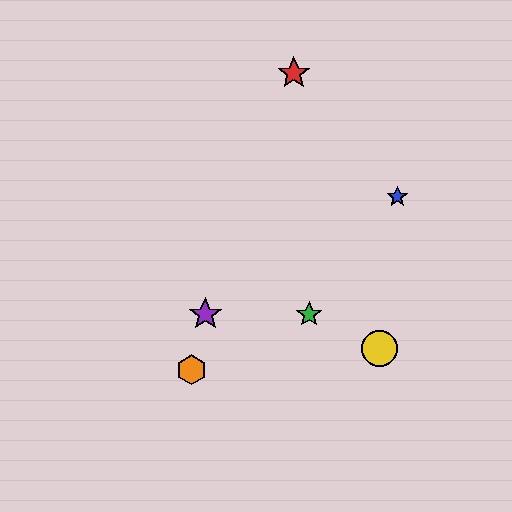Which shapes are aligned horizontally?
The green star, the purple star are aligned horizontally.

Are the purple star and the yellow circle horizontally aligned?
No, the purple star is at y≈314 and the yellow circle is at y≈348.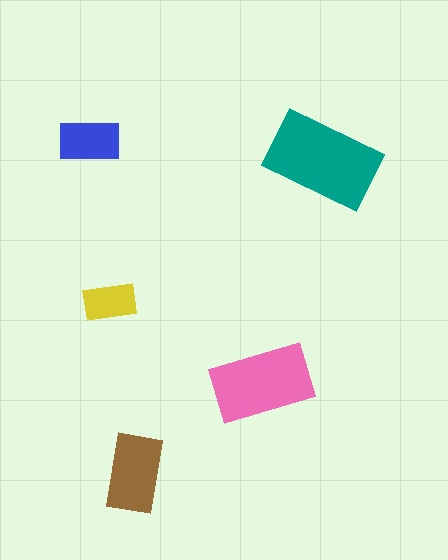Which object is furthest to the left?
The blue rectangle is leftmost.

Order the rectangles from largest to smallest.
the teal one, the pink one, the brown one, the blue one, the yellow one.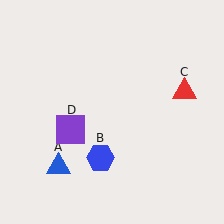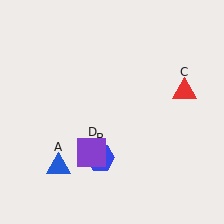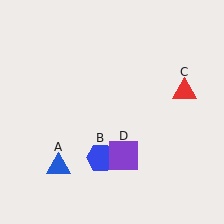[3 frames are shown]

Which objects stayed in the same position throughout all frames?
Blue triangle (object A) and blue hexagon (object B) and red triangle (object C) remained stationary.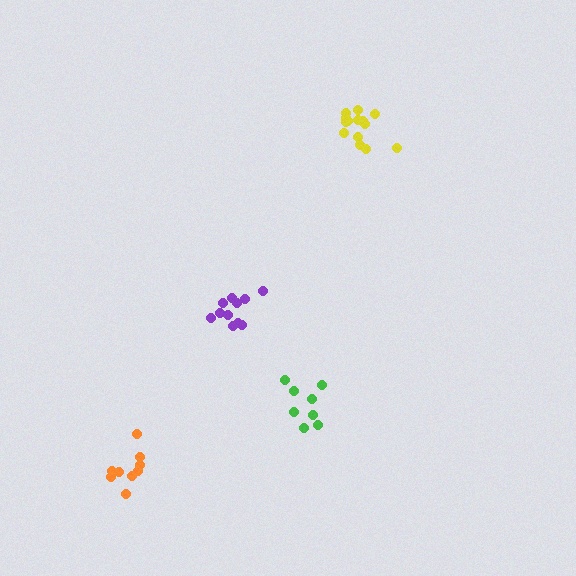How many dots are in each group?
Group 1: 14 dots, Group 2: 9 dots, Group 3: 11 dots, Group 4: 8 dots (42 total).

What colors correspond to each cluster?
The clusters are colored: yellow, orange, purple, green.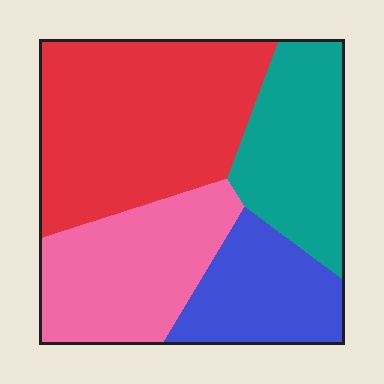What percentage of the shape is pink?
Pink takes up less than a quarter of the shape.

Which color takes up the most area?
Red, at roughly 40%.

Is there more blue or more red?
Red.